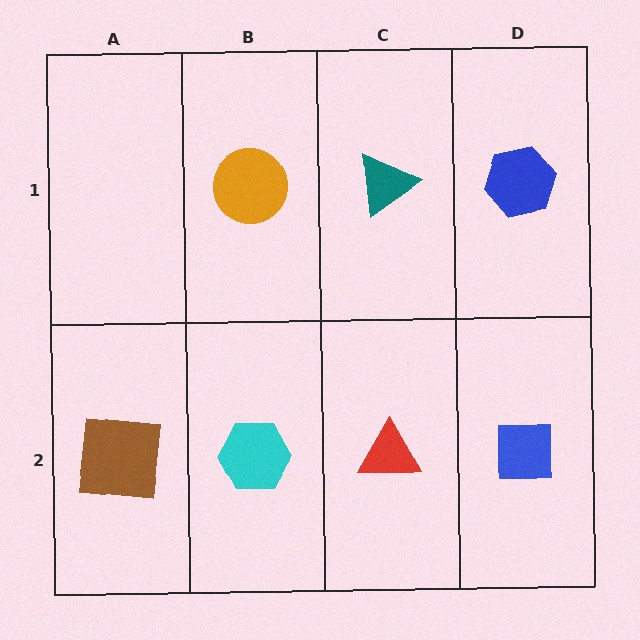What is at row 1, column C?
A teal triangle.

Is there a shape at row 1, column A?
No, that cell is empty.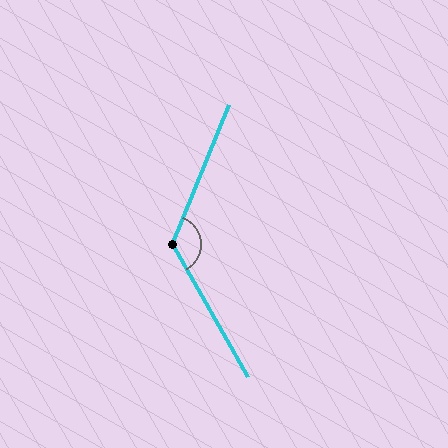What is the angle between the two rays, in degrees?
Approximately 129 degrees.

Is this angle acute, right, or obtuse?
It is obtuse.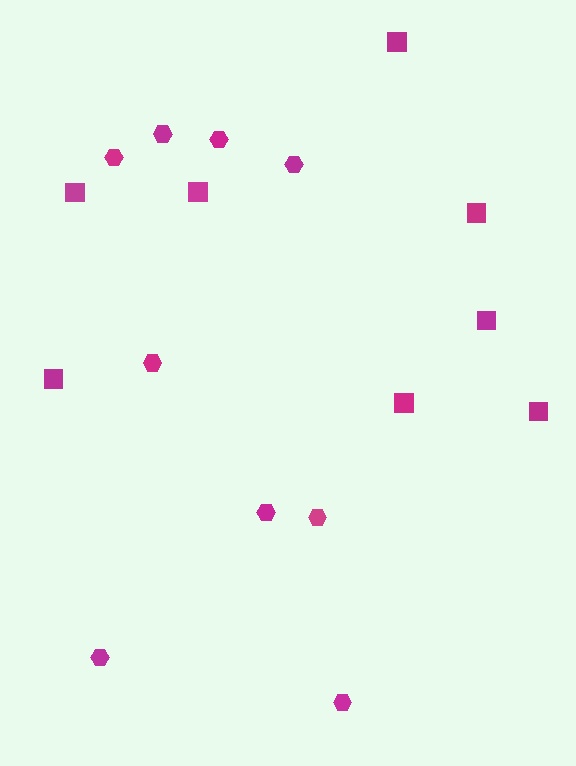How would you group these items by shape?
There are 2 groups: one group of squares (8) and one group of hexagons (9).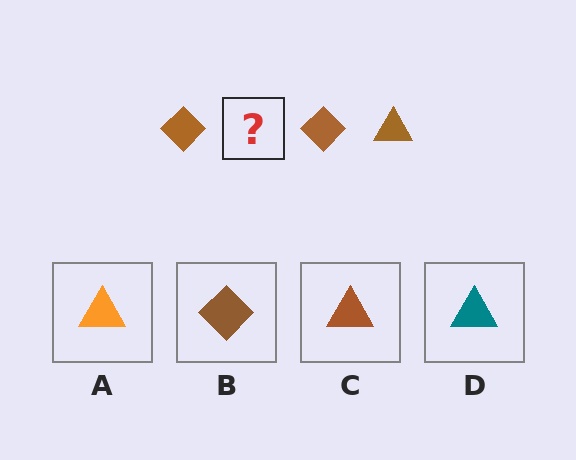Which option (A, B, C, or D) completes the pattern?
C.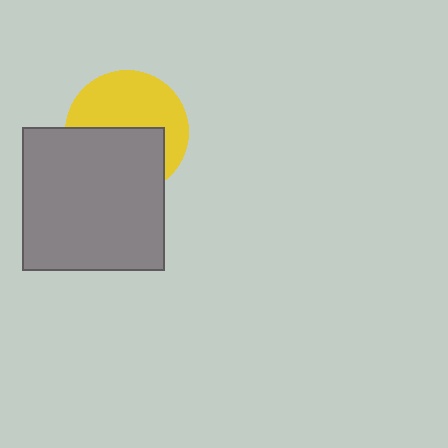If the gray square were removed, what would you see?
You would see the complete yellow circle.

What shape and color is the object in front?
The object in front is a gray square.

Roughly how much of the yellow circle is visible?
About half of it is visible (roughly 53%).